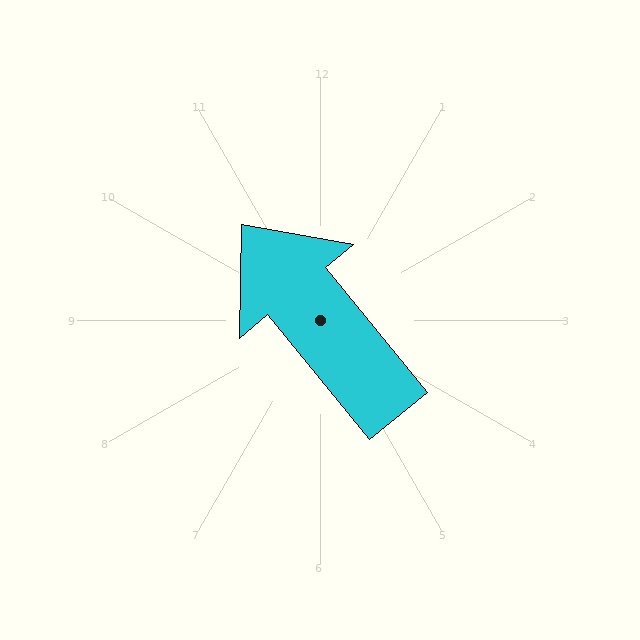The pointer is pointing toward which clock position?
Roughly 11 o'clock.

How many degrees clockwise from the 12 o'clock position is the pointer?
Approximately 321 degrees.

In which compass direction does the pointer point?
Northwest.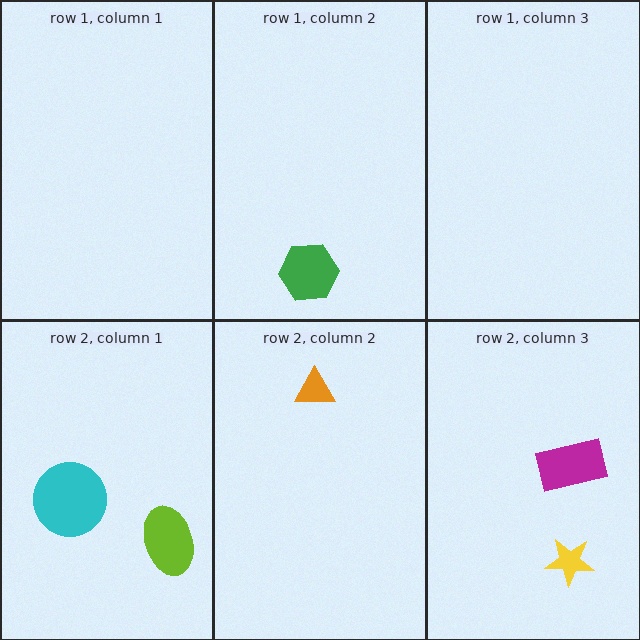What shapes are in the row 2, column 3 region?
The magenta rectangle, the yellow star.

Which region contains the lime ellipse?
The row 2, column 1 region.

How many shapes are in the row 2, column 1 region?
2.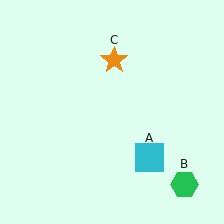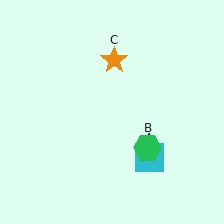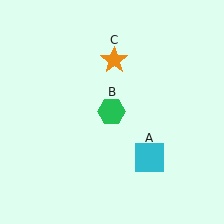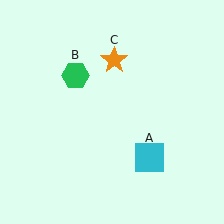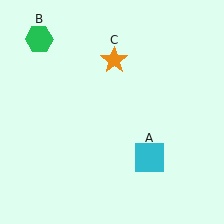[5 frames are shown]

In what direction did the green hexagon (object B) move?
The green hexagon (object B) moved up and to the left.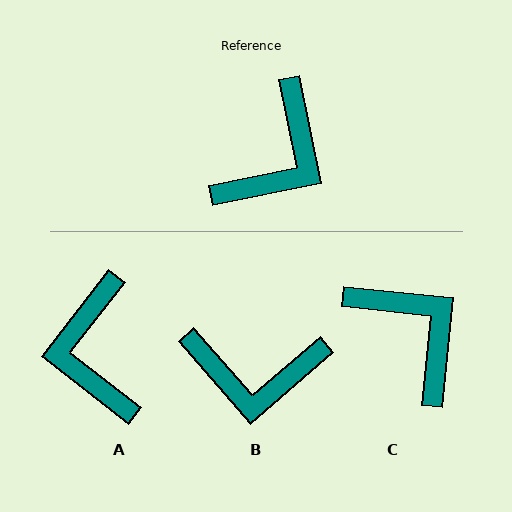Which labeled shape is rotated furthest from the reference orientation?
A, about 139 degrees away.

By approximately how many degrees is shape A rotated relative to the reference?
Approximately 139 degrees clockwise.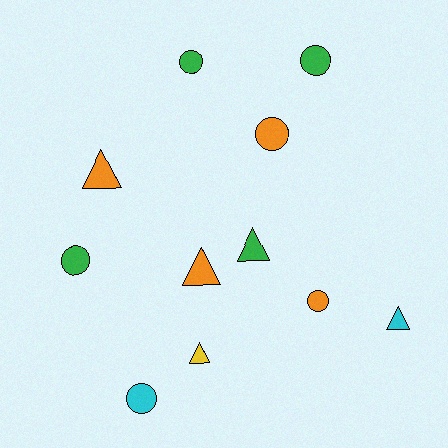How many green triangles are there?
There is 1 green triangle.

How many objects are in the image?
There are 11 objects.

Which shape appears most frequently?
Circle, with 6 objects.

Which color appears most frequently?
Orange, with 4 objects.